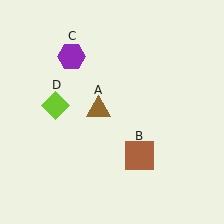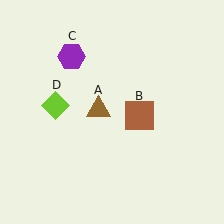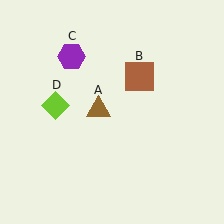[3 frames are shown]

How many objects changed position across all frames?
1 object changed position: brown square (object B).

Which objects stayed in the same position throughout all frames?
Brown triangle (object A) and purple hexagon (object C) and lime diamond (object D) remained stationary.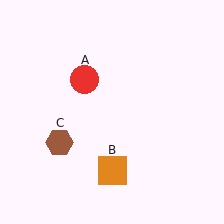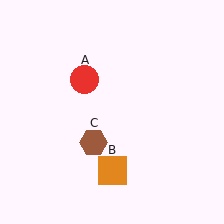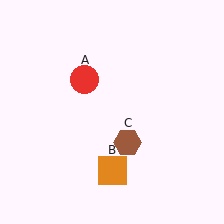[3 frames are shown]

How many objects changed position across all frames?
1 object changed position: brown hexagon (object C).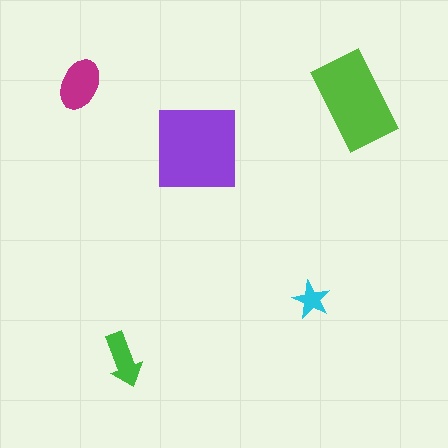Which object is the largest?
The purple square.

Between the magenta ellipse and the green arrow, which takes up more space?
The magenta ellipse.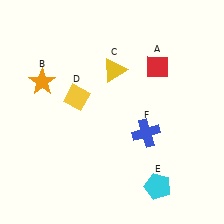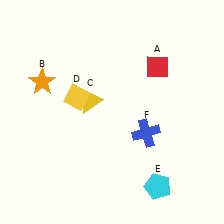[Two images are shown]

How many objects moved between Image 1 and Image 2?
1 object moved between the two images.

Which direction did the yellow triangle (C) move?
The yellow triangle (C) moved down.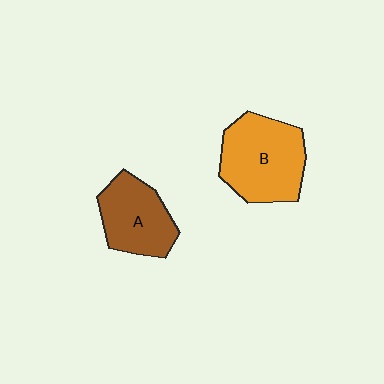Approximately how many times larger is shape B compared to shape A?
Approximately 1.3 times.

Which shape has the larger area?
Shape B (orange).